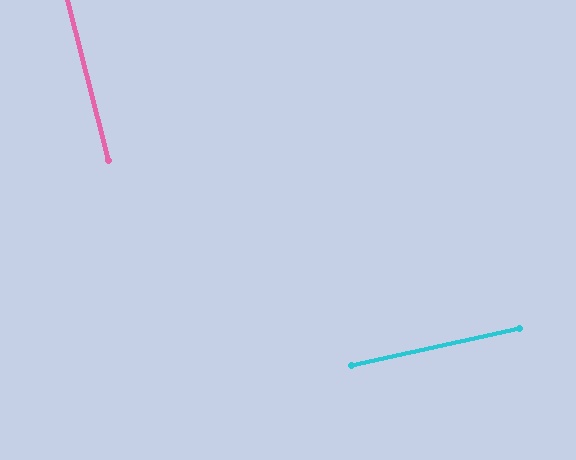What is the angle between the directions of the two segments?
Approximately 88 degrees.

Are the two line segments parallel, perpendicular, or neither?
Perpendicular — they meet at approximately 88°.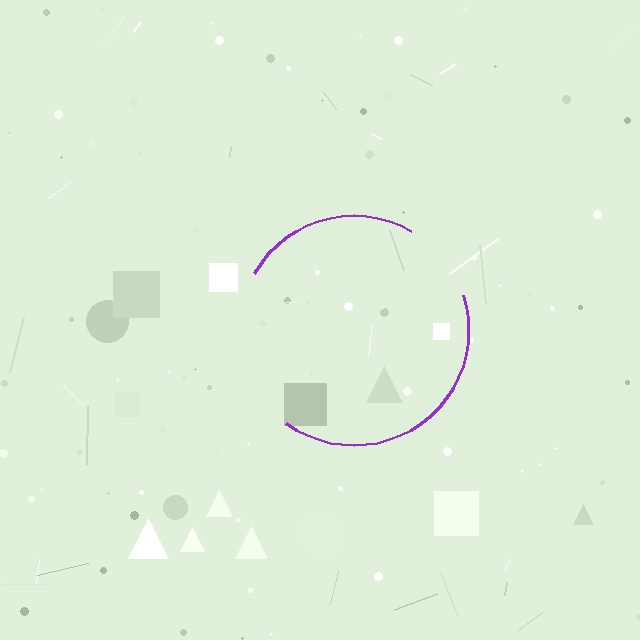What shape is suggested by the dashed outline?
The dashed outline suggests a circle.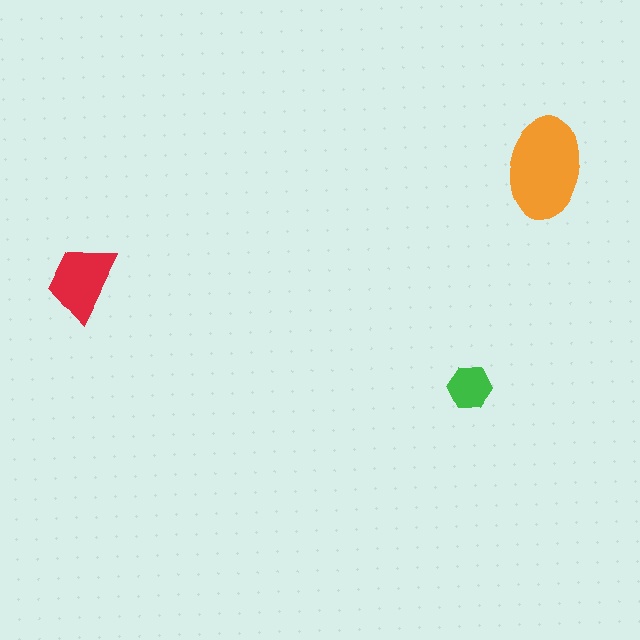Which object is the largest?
The orange ellipse.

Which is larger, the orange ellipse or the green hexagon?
The orange ellipse.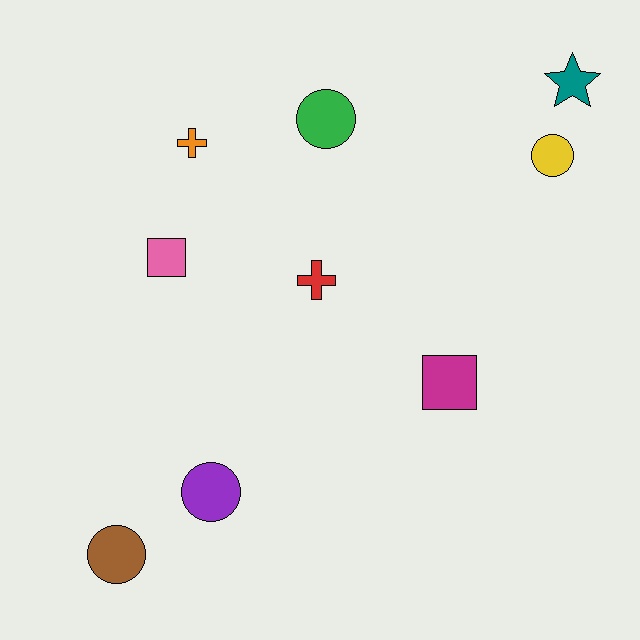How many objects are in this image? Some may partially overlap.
There are 9 objects.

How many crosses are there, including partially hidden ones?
There are 2 crosses.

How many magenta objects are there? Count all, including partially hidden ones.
There is 1 magenta object.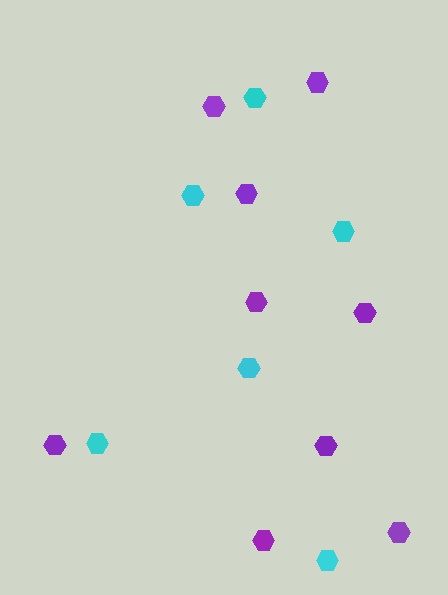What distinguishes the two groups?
There are 2 groups: one group of cyan hexagons (6) and one group of purple hexagons (9).